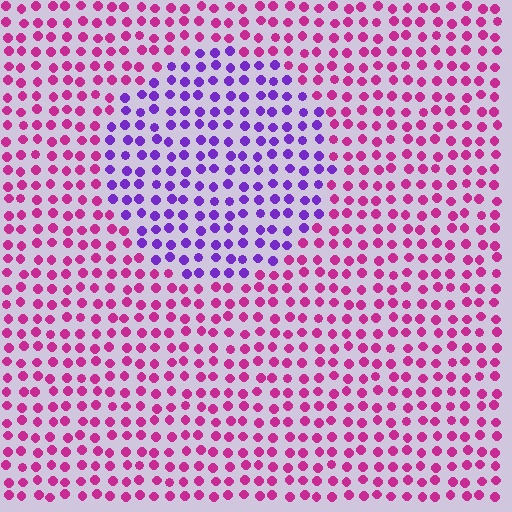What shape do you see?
I see a circle.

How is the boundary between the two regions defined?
The boundary is defined purely by a slight shift in hue (about 51 degrees). Spacing, size, and orientation are identical on both sides.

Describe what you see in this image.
The image is filled with small magenta elements in a uniform arrangement. A circle-shaped region is visible where the elements are tinted to a slightly different hue, forming a subtle color boundary.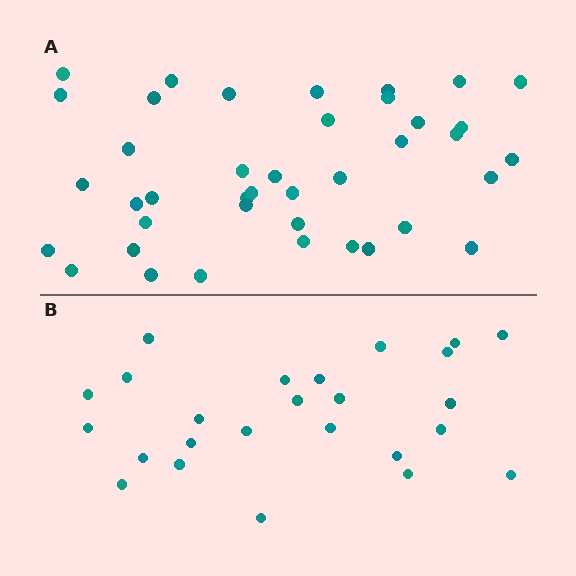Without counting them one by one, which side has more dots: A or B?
Region A (the top region) has more dots.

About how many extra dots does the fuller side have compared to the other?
Region A has approximately 15 more dots than region B.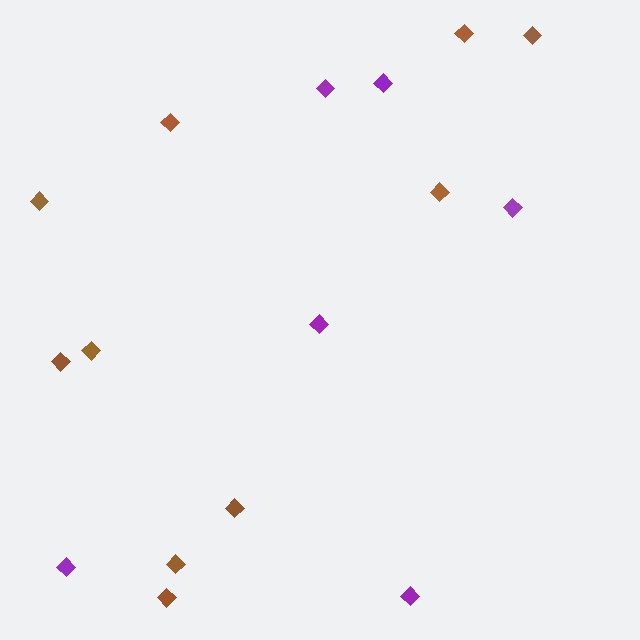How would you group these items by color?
There are 2 groups: one group of brown diamonds (10) and one group of purple diamonds (6).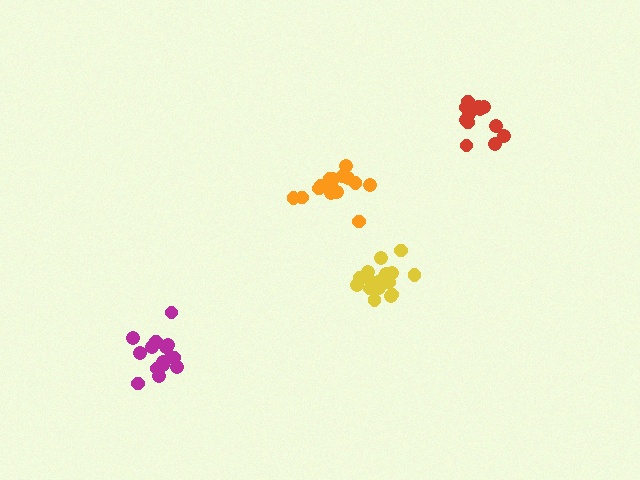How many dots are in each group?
Group 1: 19 dots, Group 2: 15 dots, Group 3: 13 dots, Group 4: 15 dots (62 total).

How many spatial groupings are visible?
There are 4 spatial groupings.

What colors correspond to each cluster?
The clusters are colored: yellow, magenta, red, orange.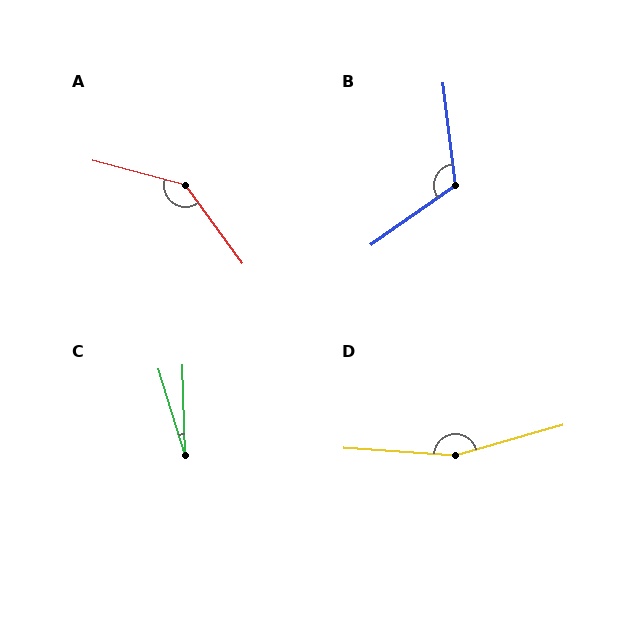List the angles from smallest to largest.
C (16°), B (118°), A (141°), D (161°).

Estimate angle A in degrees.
Approximately 141 degrees.